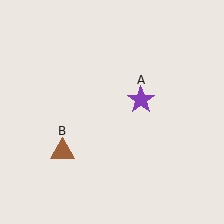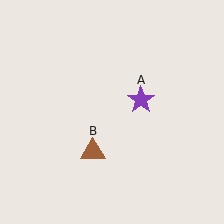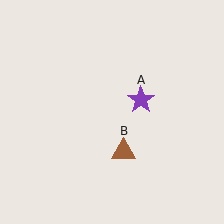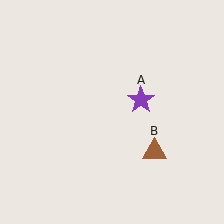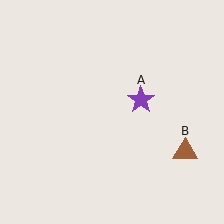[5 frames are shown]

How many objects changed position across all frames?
1 object changed position: brown triangle (object B).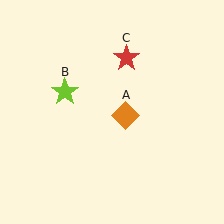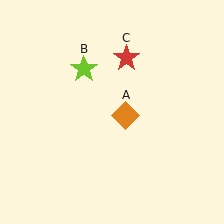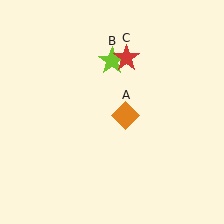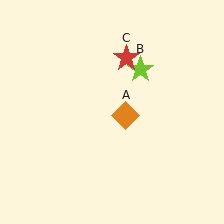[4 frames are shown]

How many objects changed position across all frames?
1 object changed position: lime star (object B).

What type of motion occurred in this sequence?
The lime star (object B) rotated clockwise around the center of the scene.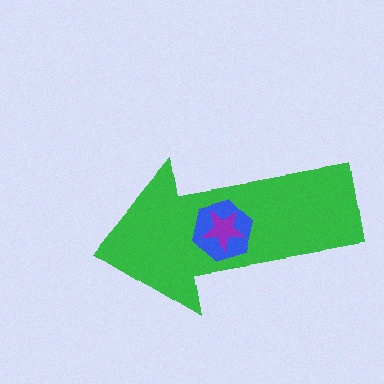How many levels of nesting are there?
3.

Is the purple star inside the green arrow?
Yes.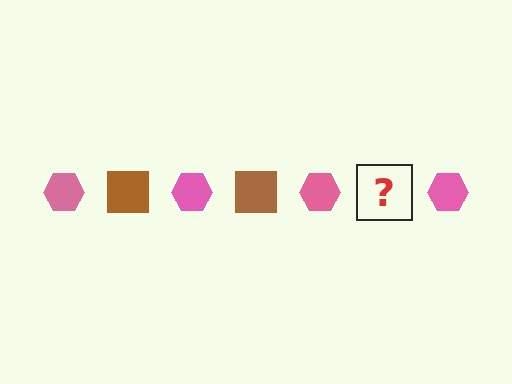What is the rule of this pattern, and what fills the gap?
The rule is that the pattern alternates between pink hexagon and brown square. The gap should be filled with a brown square.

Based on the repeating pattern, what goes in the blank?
The blank should be a brown square.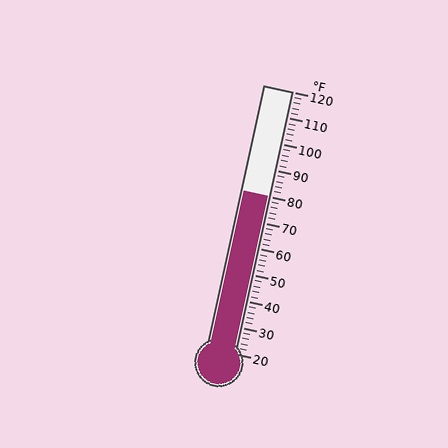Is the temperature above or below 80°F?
The temperature is at 80°F.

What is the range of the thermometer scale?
The thermometer scale ranges from 20°F to 120°F.